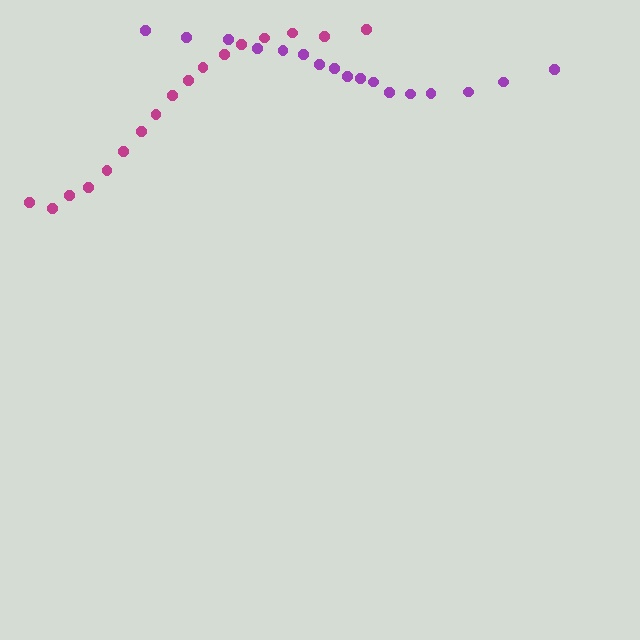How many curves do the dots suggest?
There are 2 distinct paths.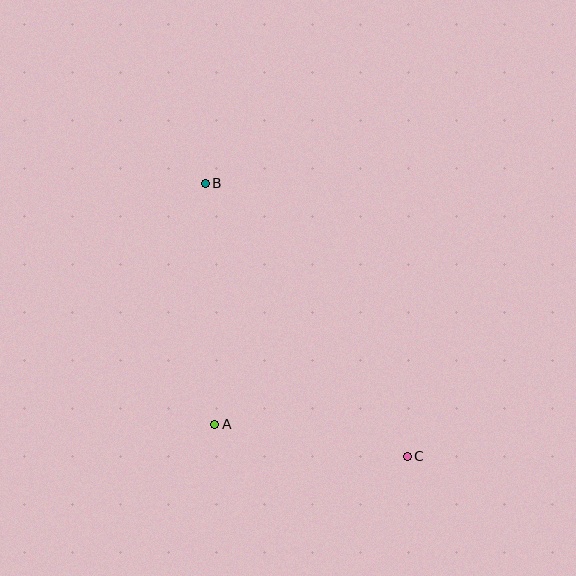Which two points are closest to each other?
Points A and C are closest to each other.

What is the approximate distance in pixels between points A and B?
The distance between A and B is approximately 241 pixels.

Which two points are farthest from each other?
Points B and C are farthest from each other.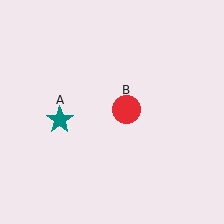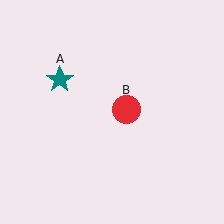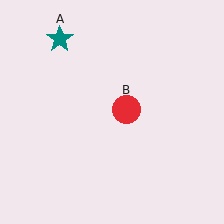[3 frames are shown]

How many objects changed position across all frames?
1 object changed position: teal star (object A).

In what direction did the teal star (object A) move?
The teal star (object A) moved up.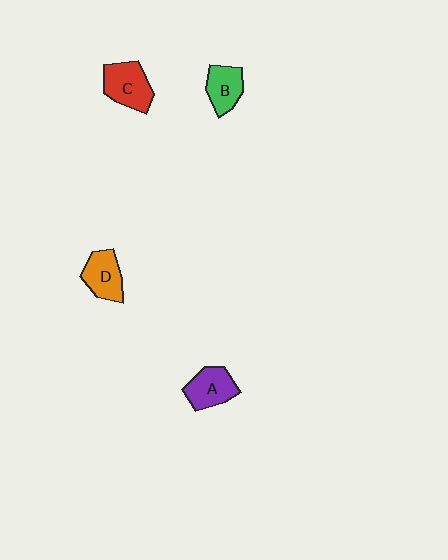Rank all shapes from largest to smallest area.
From largest to smallest: C (red), A (purple), D (orange), B (green).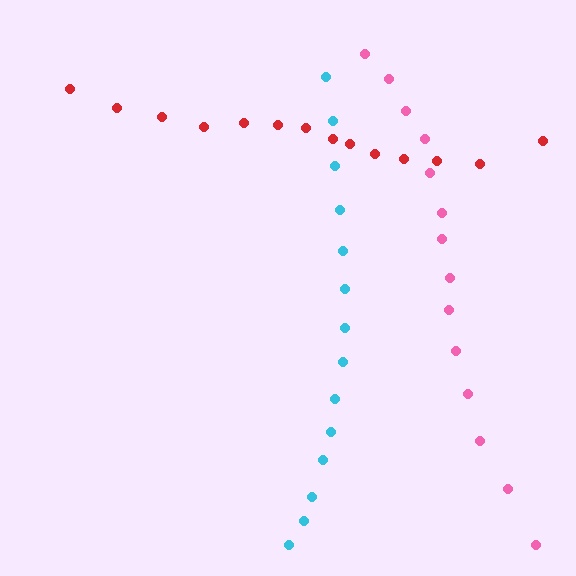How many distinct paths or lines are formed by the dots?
There are 3 distinct paths.